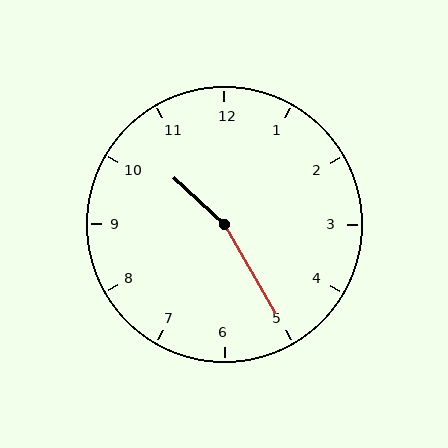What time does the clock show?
10:25.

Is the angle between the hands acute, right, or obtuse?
It is obtuse.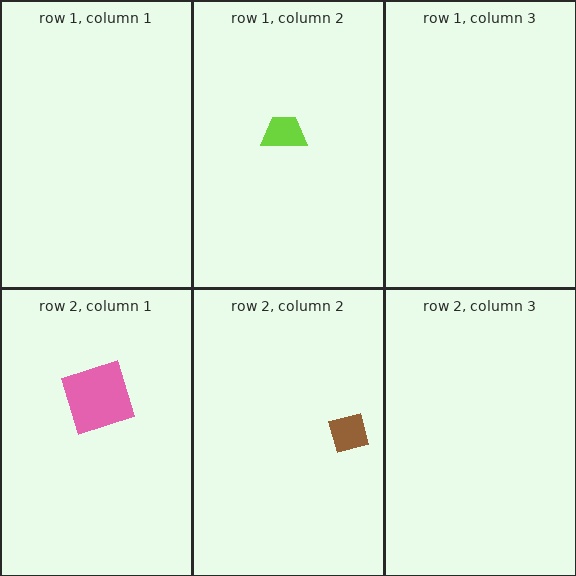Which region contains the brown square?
The row 2, column 2 region.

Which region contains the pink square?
The row 2, column 1 region.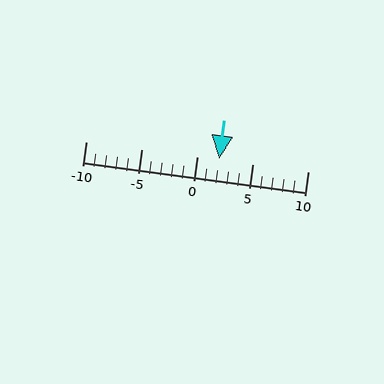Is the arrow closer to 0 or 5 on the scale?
The arrow is closer to 0.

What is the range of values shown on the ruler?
The ruler shows values from -10 to 10.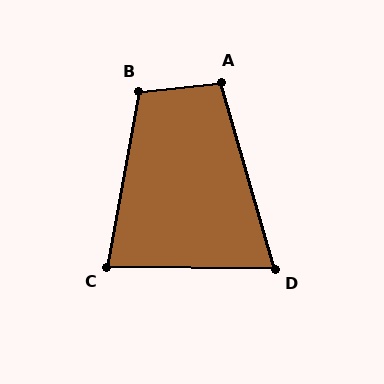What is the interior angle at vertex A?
Approximately 100 degrees (obtuse).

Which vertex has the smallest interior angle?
D, at approximately 73 degrees.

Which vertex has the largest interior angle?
B, at approximately 107 degrees.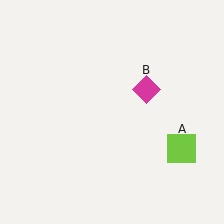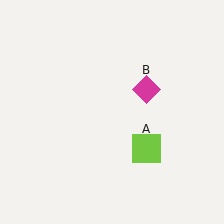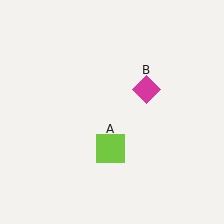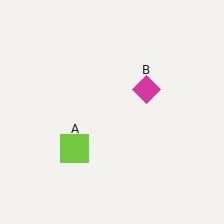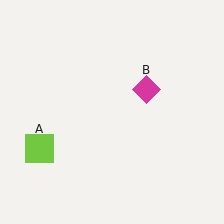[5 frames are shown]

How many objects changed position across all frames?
1 object changed position: lime square (object A).